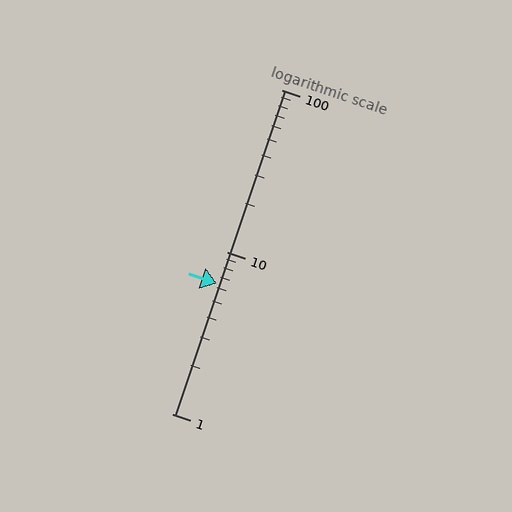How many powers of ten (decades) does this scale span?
The scale spans 2 decades, from 1 to 100.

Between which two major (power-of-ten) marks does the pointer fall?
The pointer is between 1 and 10.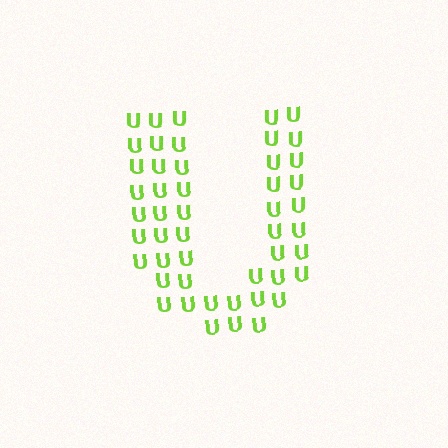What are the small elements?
The small elements are letter U's.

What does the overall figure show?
The overall figure shows the letter U.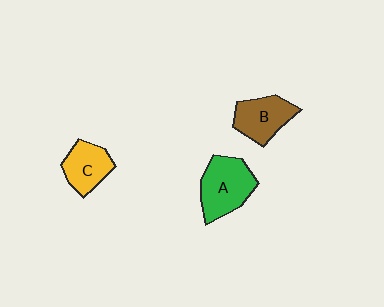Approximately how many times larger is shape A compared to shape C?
Approximately 1.4 times.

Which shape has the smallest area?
Shape C (yellow).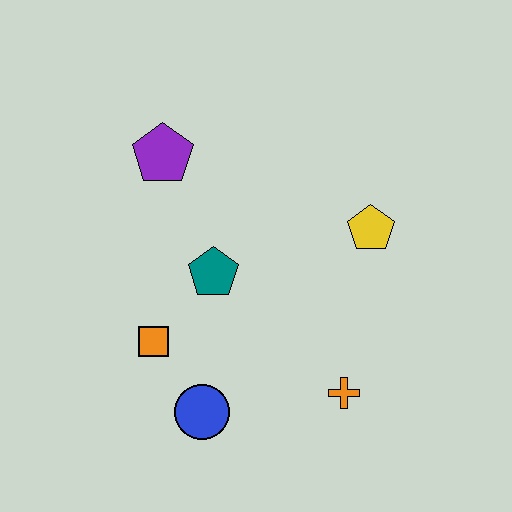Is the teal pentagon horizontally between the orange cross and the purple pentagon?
Yes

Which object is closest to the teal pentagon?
The orange square is closest to the teal pentagon.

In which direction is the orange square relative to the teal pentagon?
The orange square is below the teal pentagon.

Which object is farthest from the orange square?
The yellow pentagon is farthest from the orange square.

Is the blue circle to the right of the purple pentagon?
Yes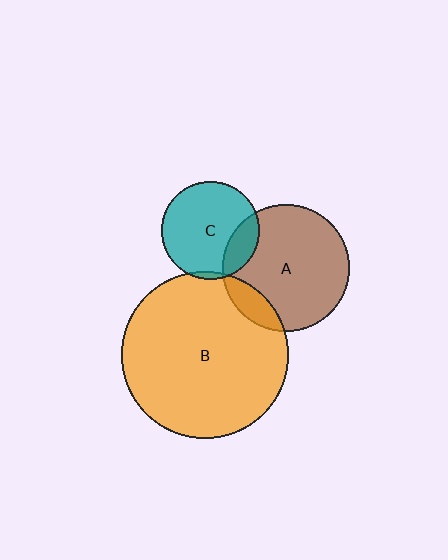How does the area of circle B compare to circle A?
Approximately 1.7 times.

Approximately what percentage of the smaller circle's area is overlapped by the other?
Approximately 20%.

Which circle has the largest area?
Circle B (orange).